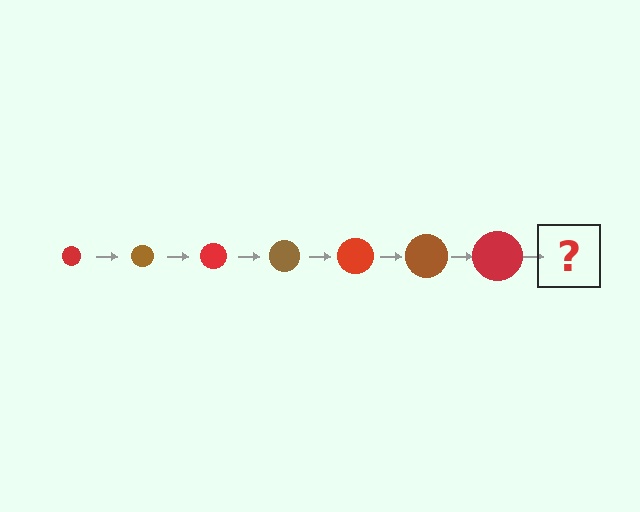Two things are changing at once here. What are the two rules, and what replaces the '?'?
The two rules are that the circle grows larger each step and the color cycles through red and brown. The '?' should be a brown circle, larger than the previous one.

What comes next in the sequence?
The next element should be a brown circle, larger than the previous one.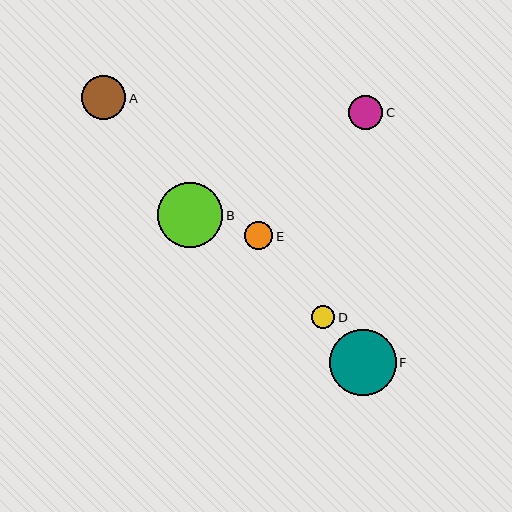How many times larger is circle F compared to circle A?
Circle F is approximately 1.5 times the size of circle A.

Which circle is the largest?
Circle F is the largest with a size of approximately 67 pixels.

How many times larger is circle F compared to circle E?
Circle F is approximately 2.4 times the size of circle E.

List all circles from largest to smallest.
From largest to smallest: F, B, A, C, E, D.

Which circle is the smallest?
Circle D is the smallest with a size of approximately 23 pixels.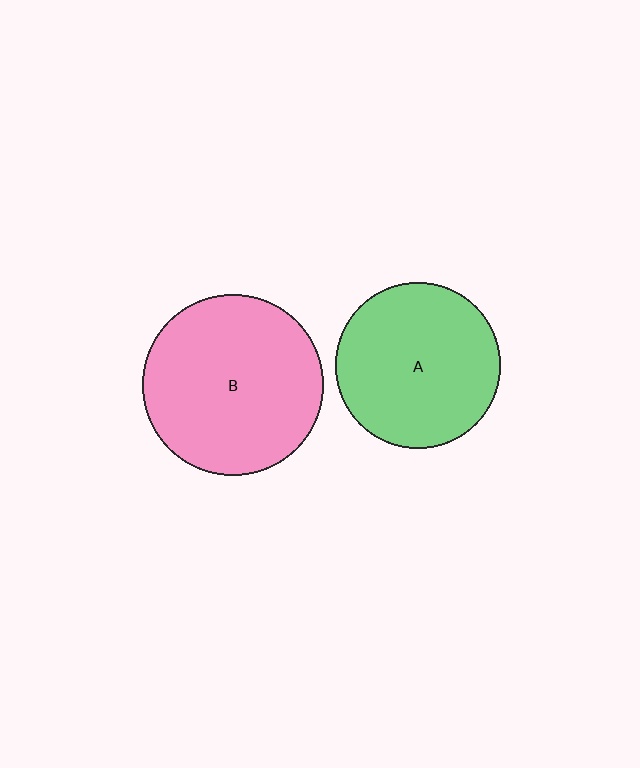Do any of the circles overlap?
No, none of the circles overlap.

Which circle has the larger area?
Circle B (pink).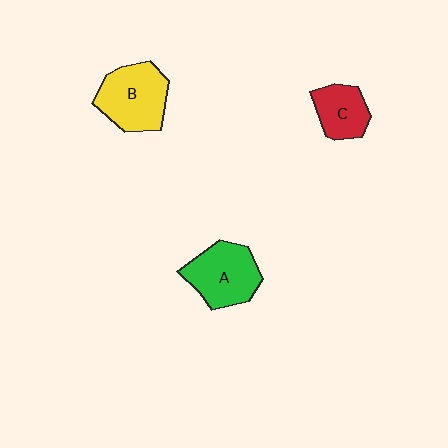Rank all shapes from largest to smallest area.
From largest to smallest: B (yellow), A (green), C (red).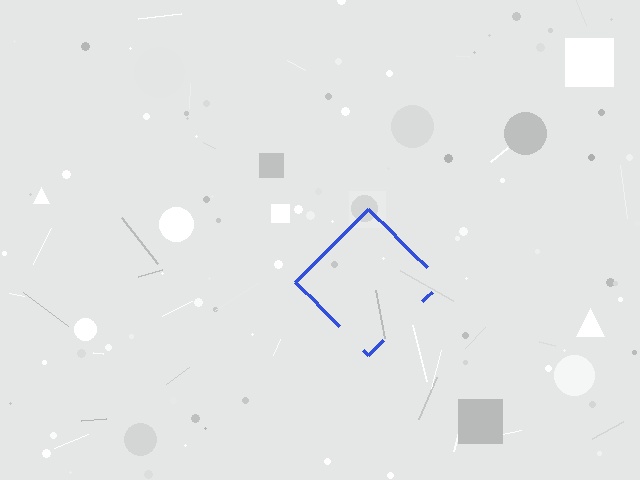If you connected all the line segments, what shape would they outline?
They would outline a diamond.